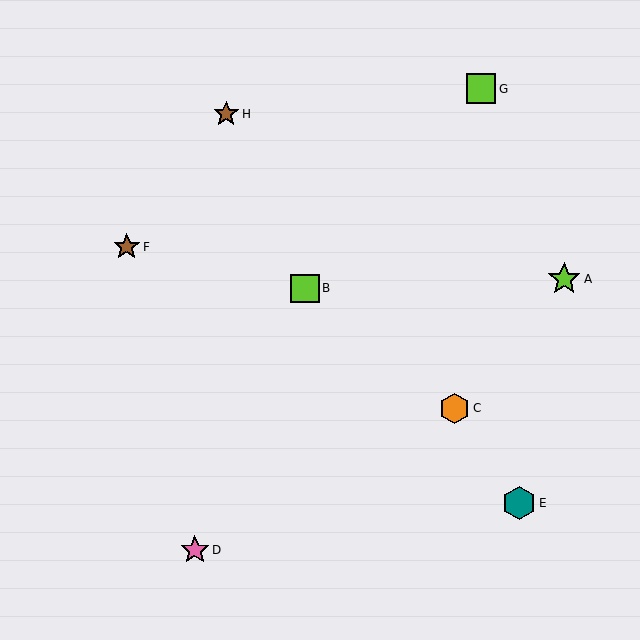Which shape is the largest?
The teal hexagon (labeled E) is the largest.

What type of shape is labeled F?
Shape F is a brown star.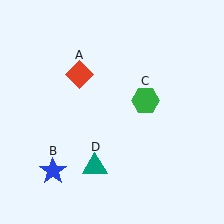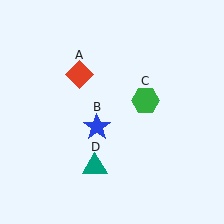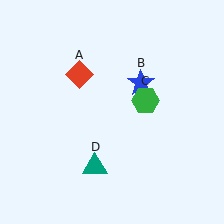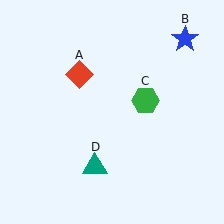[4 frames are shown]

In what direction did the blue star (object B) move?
The blue star (object B) moved up and to the right.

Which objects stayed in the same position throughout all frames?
Red diamond (object A) and green hexagon (object C) and teal triangle (object D) remained stationary.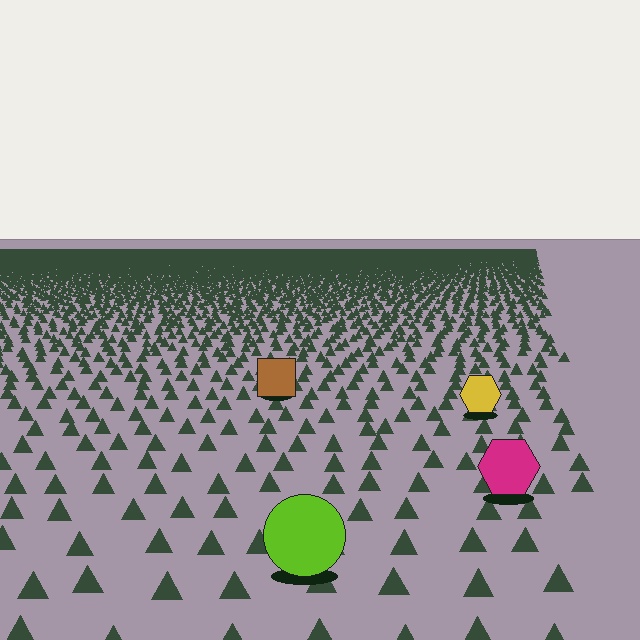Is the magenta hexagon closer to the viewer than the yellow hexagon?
Yes. The magenta hexagon is closer — you can tell from the texture gradient: the ground texture is coarser near it.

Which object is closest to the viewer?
The lime circle is closest. The texture marks near it are larger and more spread out.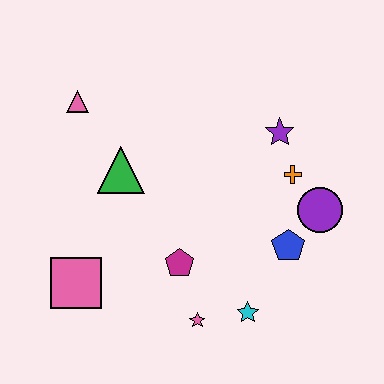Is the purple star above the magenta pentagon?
Yes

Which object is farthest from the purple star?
The pink square is farthest from the purple star.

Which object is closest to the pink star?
The cyan star is closest to the pink star.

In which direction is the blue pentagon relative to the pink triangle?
The blue pentagon is to the right of the pink triangle.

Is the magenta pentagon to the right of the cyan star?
No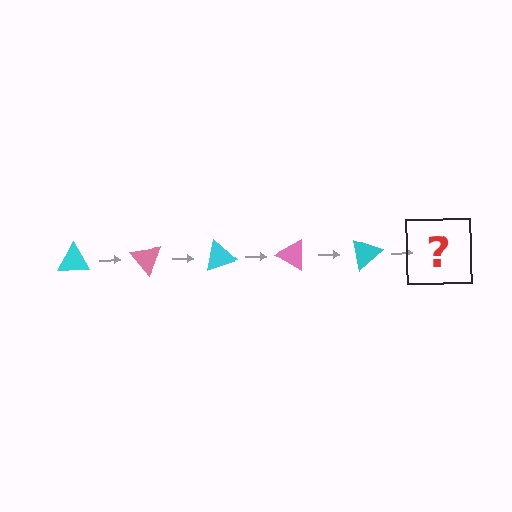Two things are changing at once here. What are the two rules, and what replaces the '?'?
The two rules are that it rotates 50 degrees each step and the color cycles through cyan and pink. The '?' should be a pink triangle, rotated 250 degrees from the start.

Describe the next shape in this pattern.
It should be a pink triangle, rotated 250 degrees from the start.